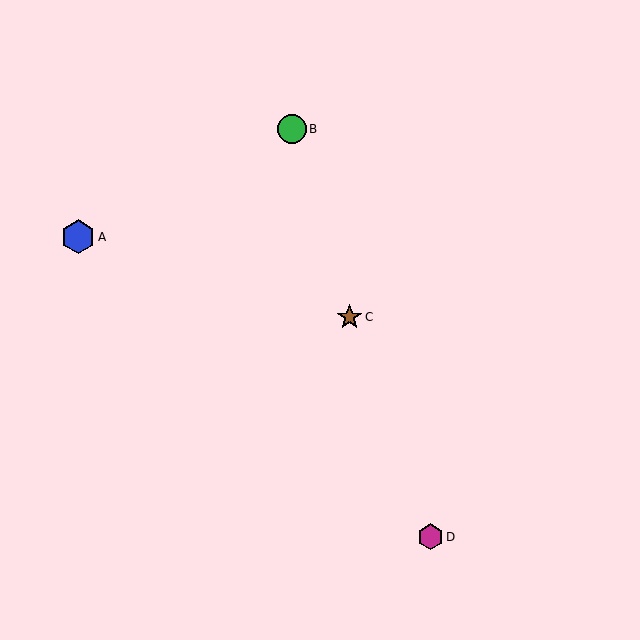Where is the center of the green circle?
The center of the green circle is at (292, 129).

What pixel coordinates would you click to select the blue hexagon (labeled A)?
Click at (78, 237) to select the blue hexagon A.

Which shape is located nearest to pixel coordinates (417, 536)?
The magenta hexagon (labeled D) at (430, 537) is nearest to that location.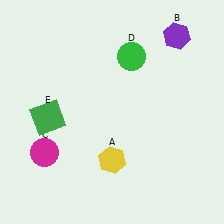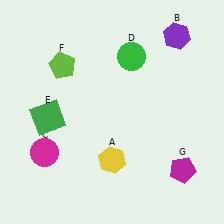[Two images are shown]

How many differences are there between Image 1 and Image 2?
There are 2 differences between the two images.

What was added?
A lime pentagon (F), a magenta pentagon (G) were added in Image 2.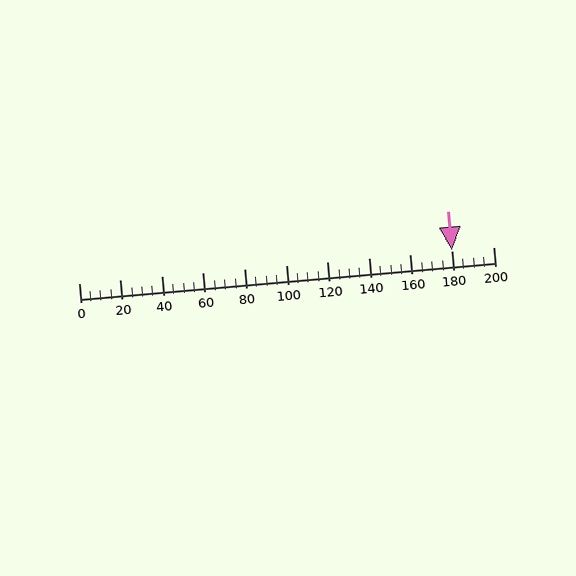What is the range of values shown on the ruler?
The ruler shows values from 0 to 200.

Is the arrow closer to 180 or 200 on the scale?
The arrow is closer to 180.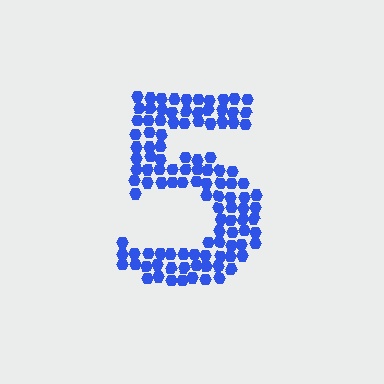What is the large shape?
The large shape is the digit 5.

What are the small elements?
The small elements are hexagons.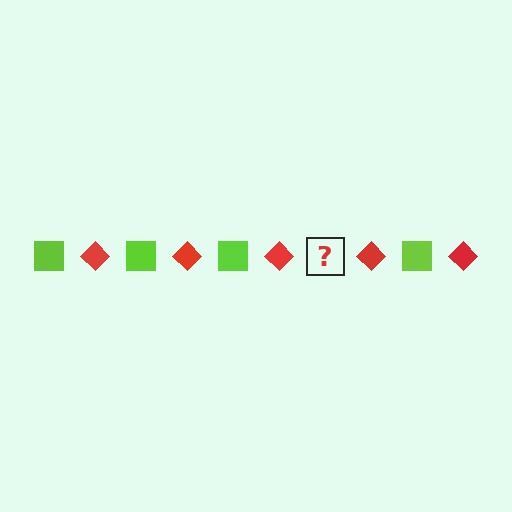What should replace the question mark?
The question mark should be replaced with a lime square.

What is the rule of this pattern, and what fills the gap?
The rule is that the pattern alternates between lime square and red diamond. The gap should be filled with a lime square.